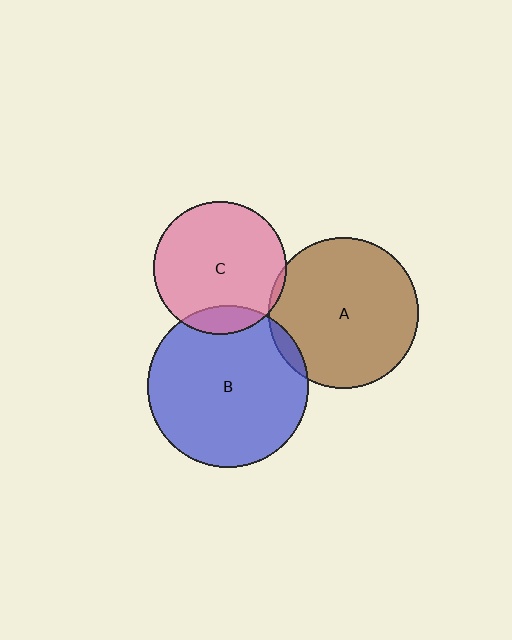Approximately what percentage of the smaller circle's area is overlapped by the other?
Approximately 5%.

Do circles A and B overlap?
Yes.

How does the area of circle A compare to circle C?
Approximately 1.3 times.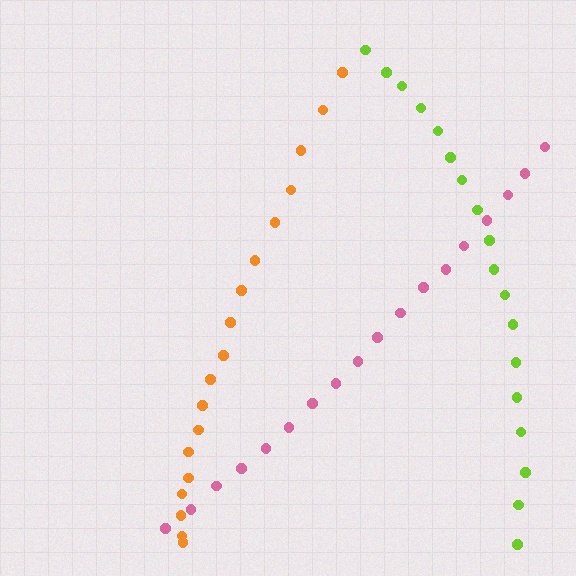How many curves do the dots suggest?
There are 3 distinct paths.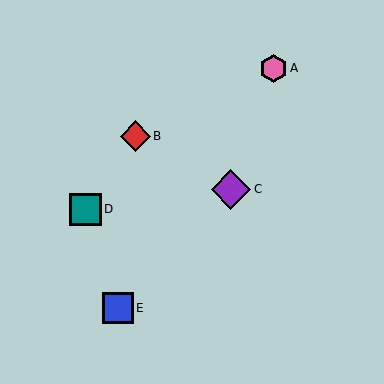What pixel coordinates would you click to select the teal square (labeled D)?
Click at (85, 209) to select the teal square D.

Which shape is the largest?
The purple diamond (labeled C) is the largest.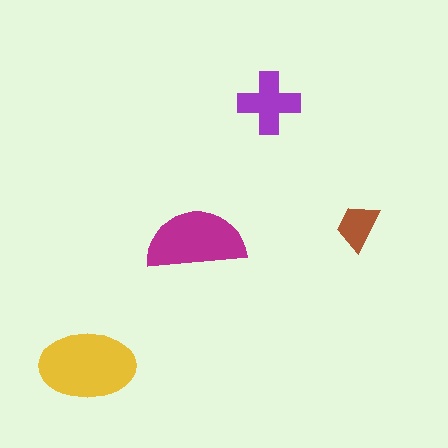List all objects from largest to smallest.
The yellow ellipse, the magenta semicircle, the purple cross, the brown trapezoid.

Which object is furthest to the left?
The yellow ellipse is leftmost.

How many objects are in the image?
There are 4 objects in the image.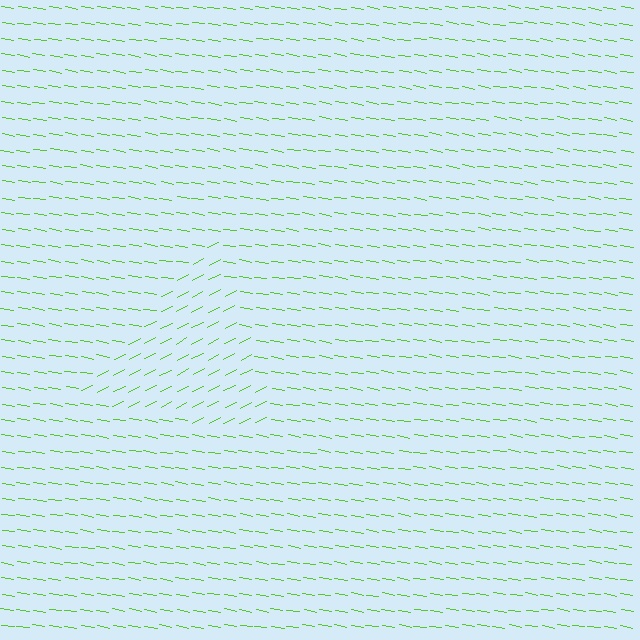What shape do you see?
I see a triangle.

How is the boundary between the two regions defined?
The boundary is defined purely by a change in line orientation (approximately 37 degrees difference). All lines are the same color and thickness.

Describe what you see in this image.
The image is filled with small lime line segments. A triangle region in the image has lines oriented differently from the surrounding lines, creating a visible texture boundary.